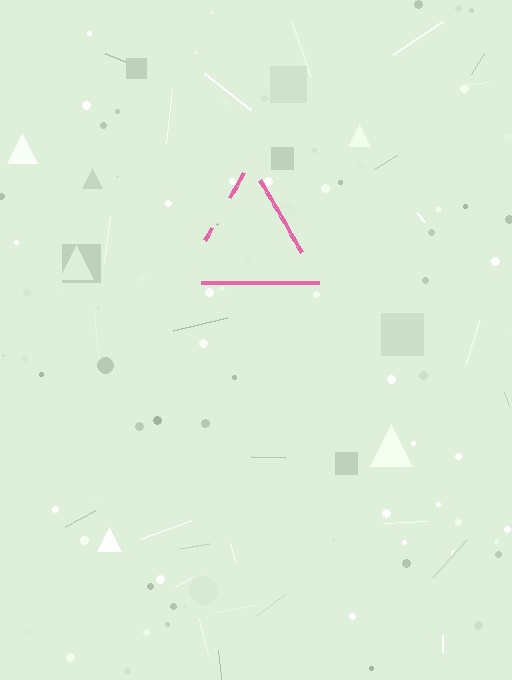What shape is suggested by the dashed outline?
The dashed outline suggests a triangle.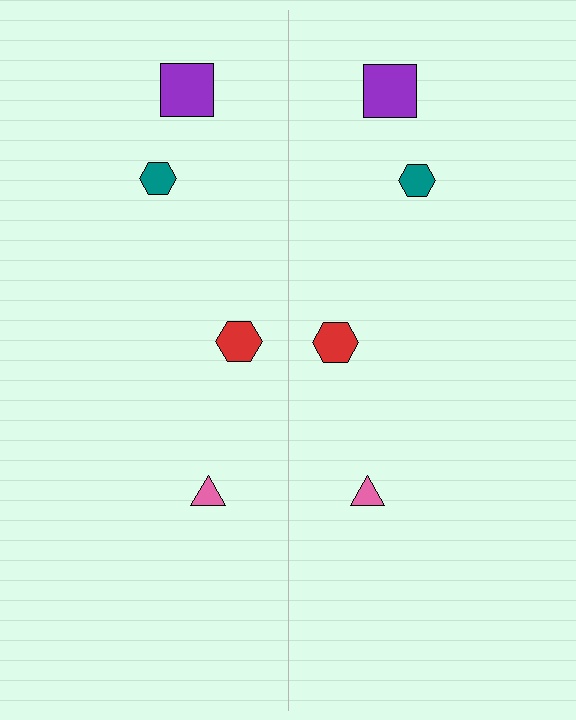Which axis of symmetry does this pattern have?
The pattern has a vertical axis of symmetry running through the center of the image.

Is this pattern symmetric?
Yes, this pattern has bilateral (reflection) symmetry.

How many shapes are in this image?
There are 8 shapes in this image.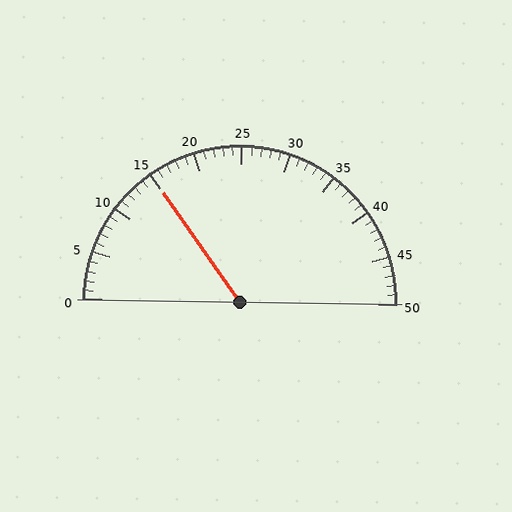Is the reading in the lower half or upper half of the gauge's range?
The reading is in the lower half of the range (0 to 50).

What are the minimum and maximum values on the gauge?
The gauge ranges from 0 to 50.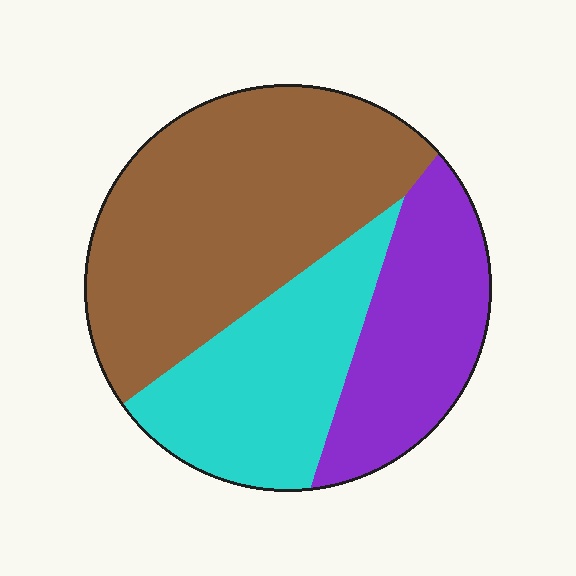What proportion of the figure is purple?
Purple takes up about one quarter (1/4) of the figure.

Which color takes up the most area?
Brown, at roughly 50%.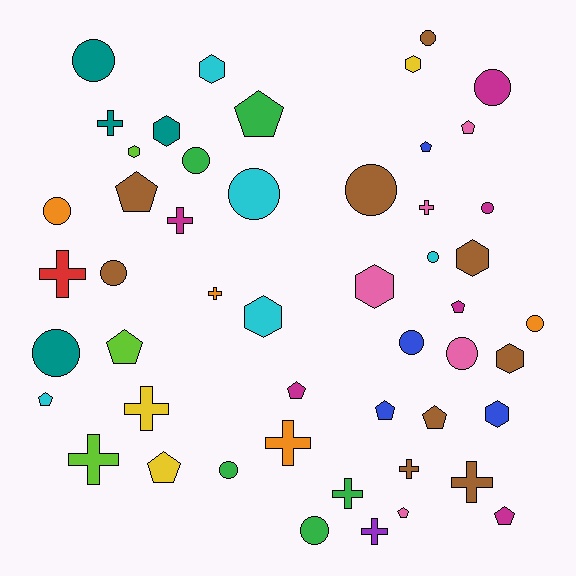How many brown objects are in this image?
There are 9 brown objects.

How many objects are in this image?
There are 50 objects.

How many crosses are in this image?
There are 12 crosses.